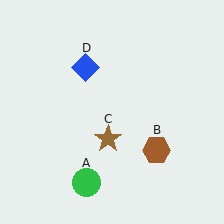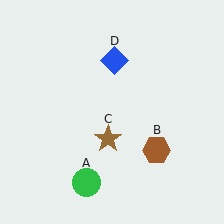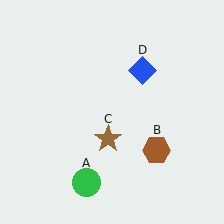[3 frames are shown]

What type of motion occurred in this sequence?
The blue diamond (object D) rotated clockwise around the center of the scene.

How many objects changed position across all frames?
1 object changed position: blue diamond (object D).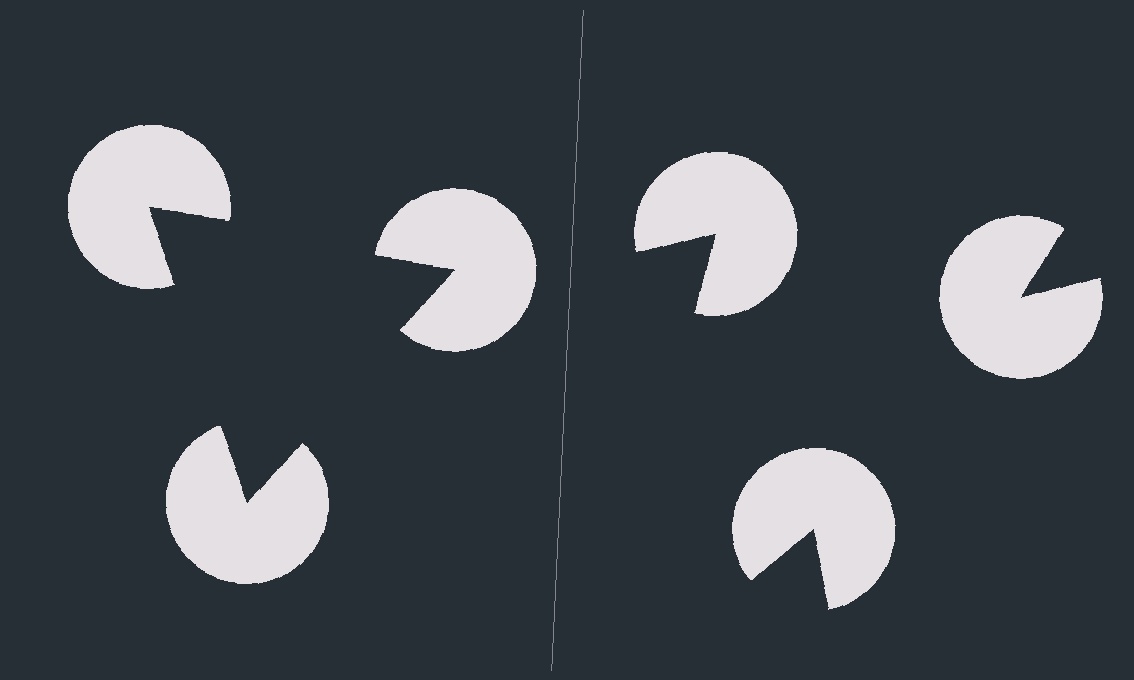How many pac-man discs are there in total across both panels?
6 — 3 on each side.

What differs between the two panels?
The pac-man discs are positioned identically on both sides; only the wedge orientations differ. On the left they align to a triangle; on the right they are misaligned.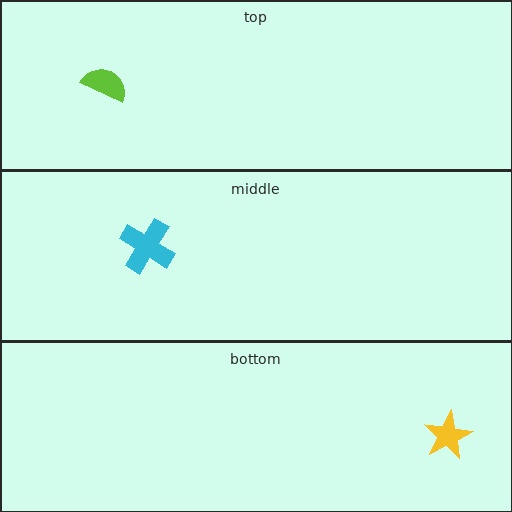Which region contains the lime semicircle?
The top region.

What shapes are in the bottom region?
The yellow star.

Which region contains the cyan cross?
The middle region.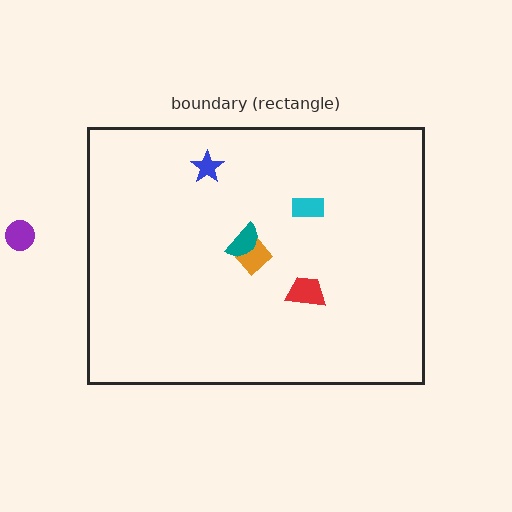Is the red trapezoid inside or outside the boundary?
Inside.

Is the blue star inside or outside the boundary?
Inside.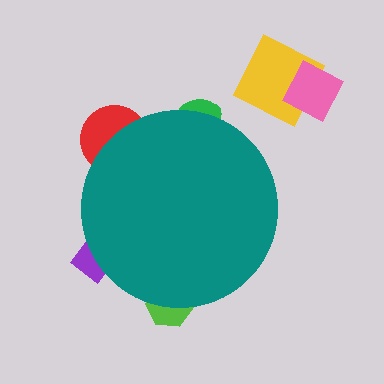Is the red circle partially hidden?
Yes, the red circle is partially hidden behind the teal circle.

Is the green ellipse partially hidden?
Yes, the green ellipse is partially hidden behind the teal circle.